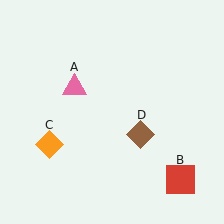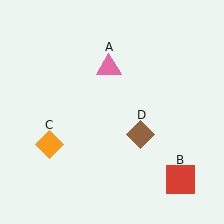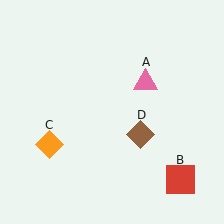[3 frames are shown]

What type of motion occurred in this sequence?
The pink triangle (object A) rotated clockwise around the center of the scene.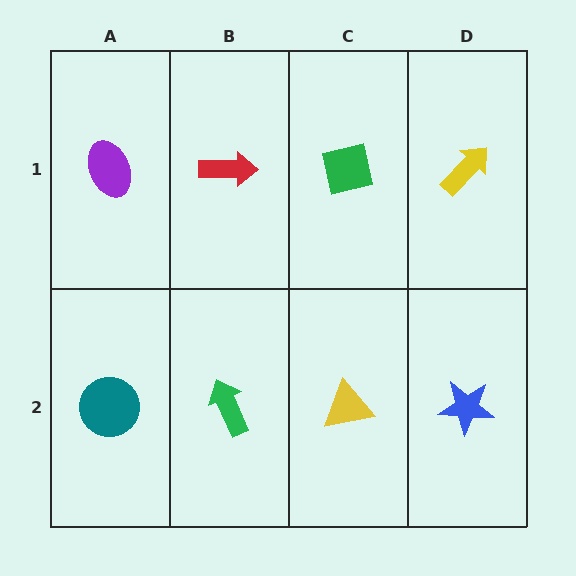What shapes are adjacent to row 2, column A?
A purple ellipse (row 1, column A), a green arrow (row 2, column B).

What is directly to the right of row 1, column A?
A red arrow.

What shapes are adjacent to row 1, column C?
A yellow triangle (row 2, column C), a red arrow (row 1, column B), a yellow arrow (row 1, column D).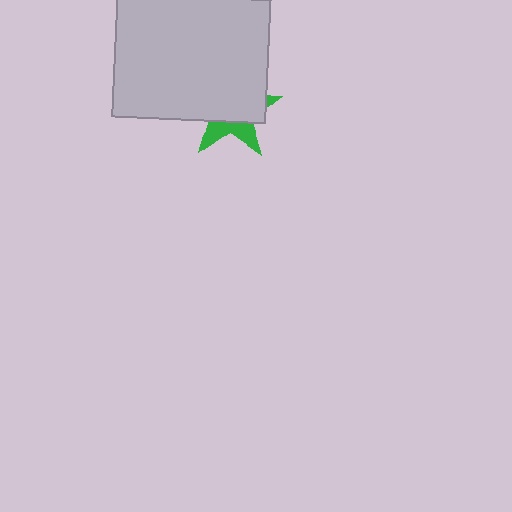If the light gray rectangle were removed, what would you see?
You would see the complete green star.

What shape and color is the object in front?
The object in front is a light gray rectangle.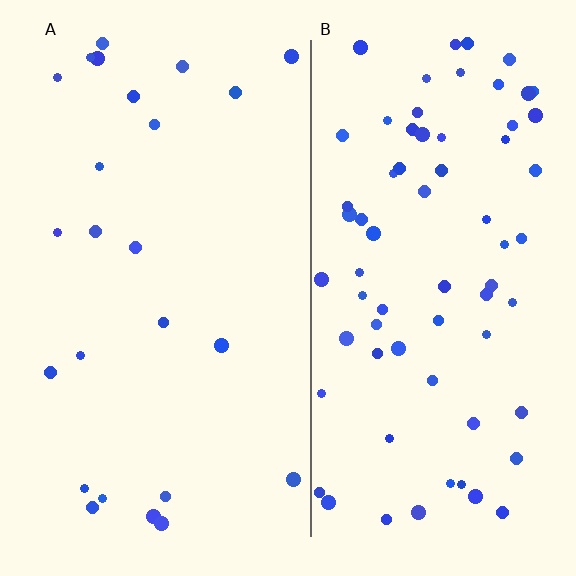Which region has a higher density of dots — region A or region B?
B (the right).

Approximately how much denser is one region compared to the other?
Approximately 2.9× — region B over region A.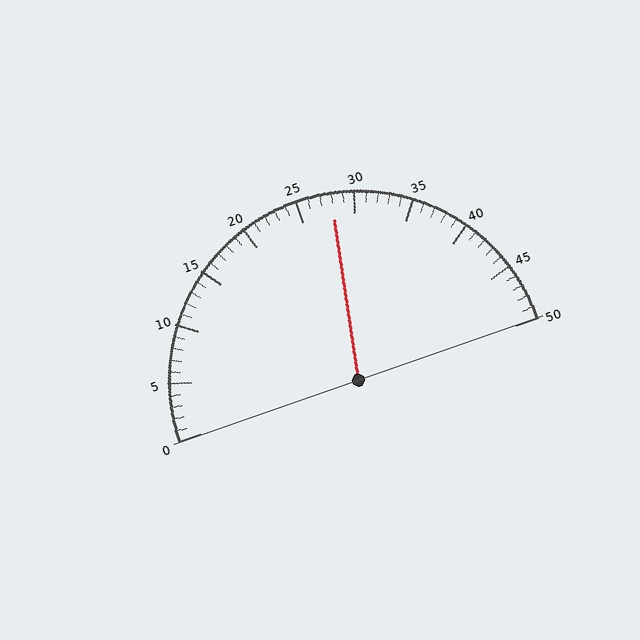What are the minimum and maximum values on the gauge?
The gauge ranges from 0 to 50.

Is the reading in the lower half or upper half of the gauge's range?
The reading is in the upper half of the range (0 to 50).